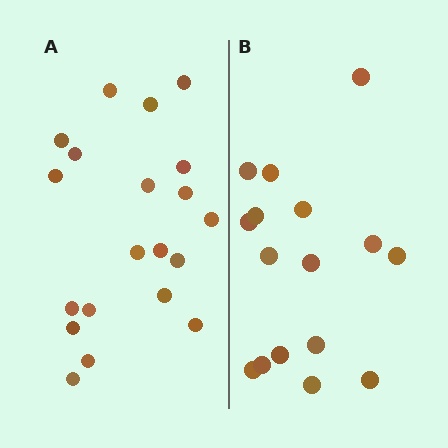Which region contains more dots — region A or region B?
Region A (the left region) has more dots.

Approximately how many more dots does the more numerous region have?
Region A has about 4 more dots than region B.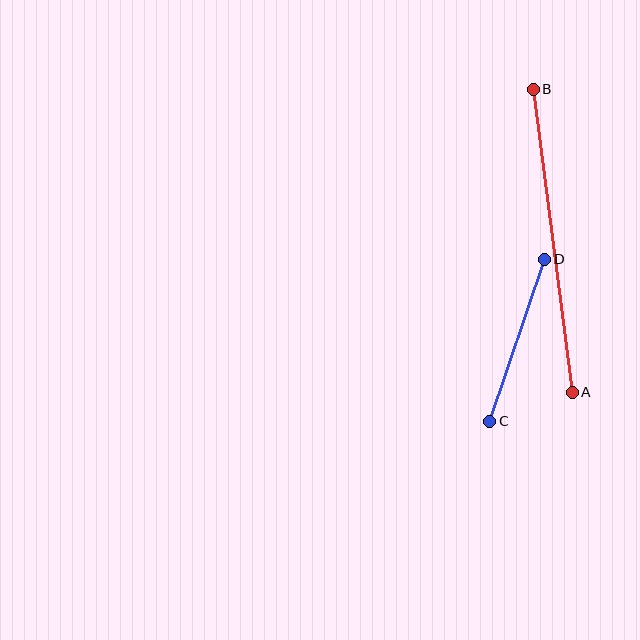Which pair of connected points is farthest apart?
Points A and B are farthest apart.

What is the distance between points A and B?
The distance is approximately 305 pixels.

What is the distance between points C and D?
The distance is approximately 171 pixels.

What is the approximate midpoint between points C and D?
The midpoint is at approximately (517, 340) pixels.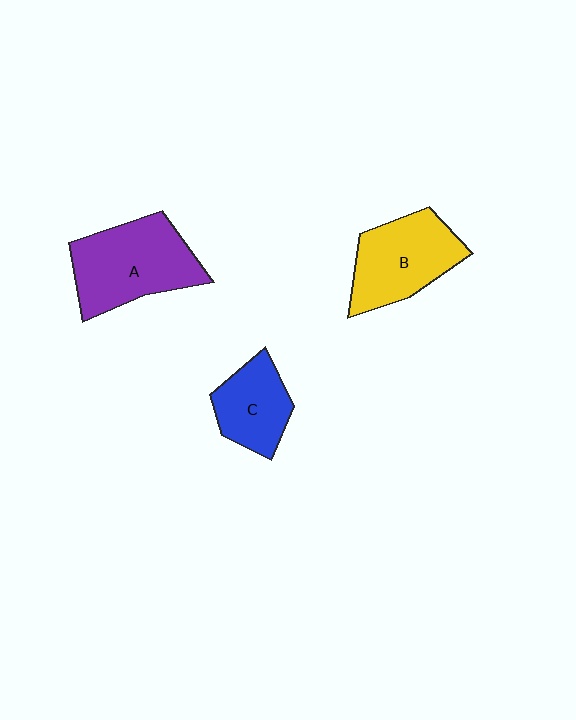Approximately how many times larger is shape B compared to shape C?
Approximately 1.4 times.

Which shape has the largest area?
Shape A (purple).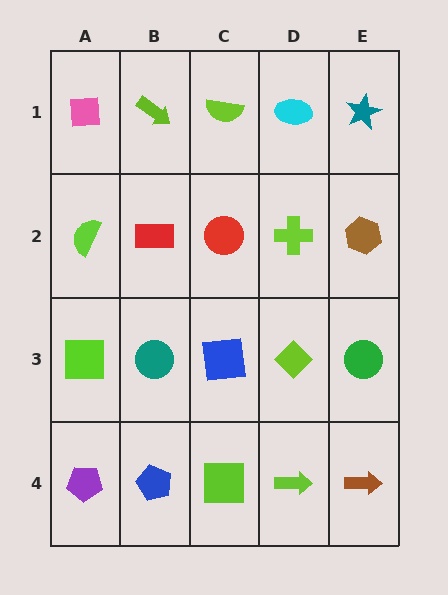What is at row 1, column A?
A pink square.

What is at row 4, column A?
A purple pentagon.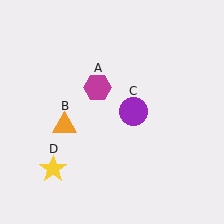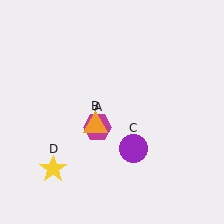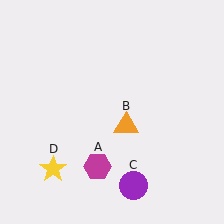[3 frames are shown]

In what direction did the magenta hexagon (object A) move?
The magenta hexagon (object A) moved down.